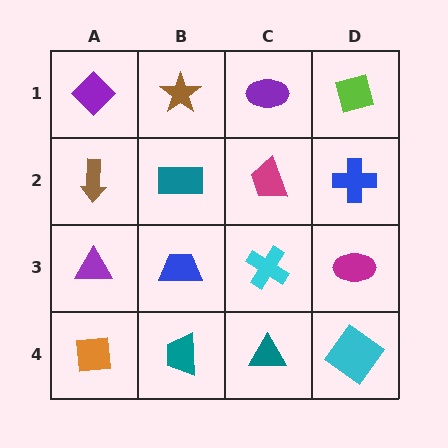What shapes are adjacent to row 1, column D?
A blue cross (row 2, column D), a purple ellipse (row 1, column C).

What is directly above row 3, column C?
A magenta trapezoid.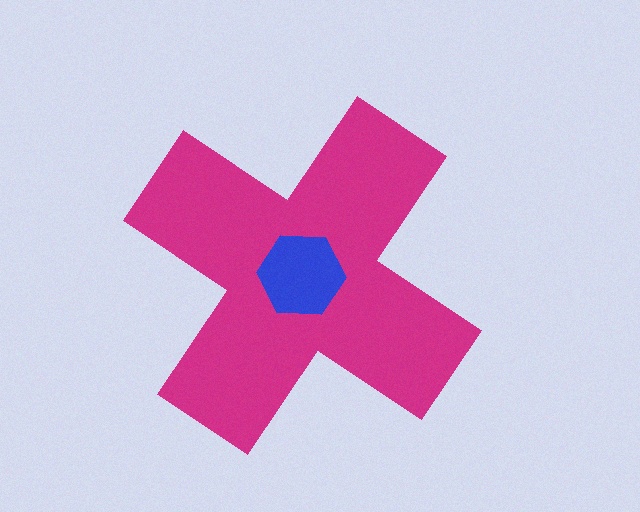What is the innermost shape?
The blue hexagon.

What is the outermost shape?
The magenta cross.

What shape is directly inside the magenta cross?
The blue hexagon.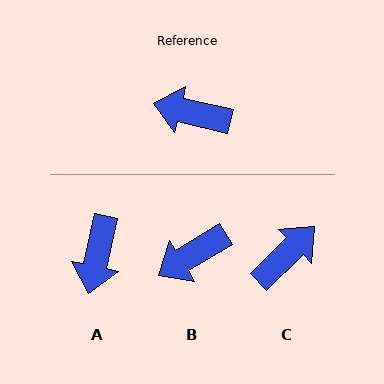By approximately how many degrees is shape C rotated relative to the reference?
Approximately 122 degrees clockwise.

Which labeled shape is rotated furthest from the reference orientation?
C, about 122 degrees away.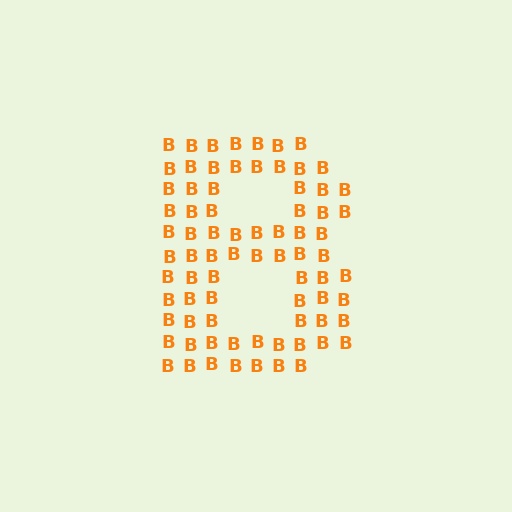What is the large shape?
The large shape is the letter B.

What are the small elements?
The small elements are letter B's.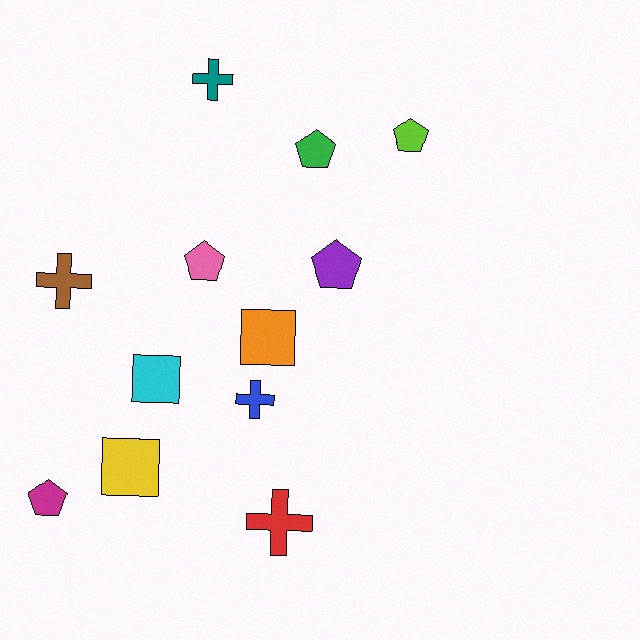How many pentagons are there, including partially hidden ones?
There are 5 pentagons.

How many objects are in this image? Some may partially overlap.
There are 12 objects.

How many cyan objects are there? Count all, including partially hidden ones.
There is 1 cyan object.